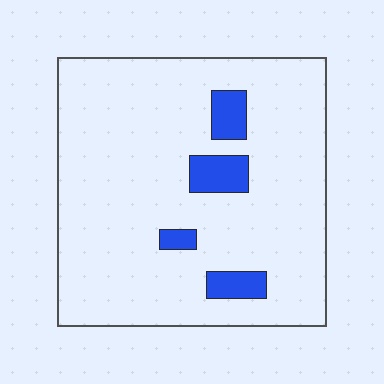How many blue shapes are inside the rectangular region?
4.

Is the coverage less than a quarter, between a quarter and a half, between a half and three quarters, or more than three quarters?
Less than a quarter.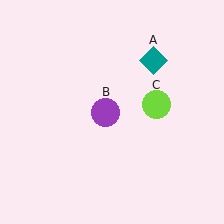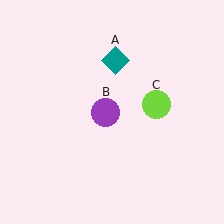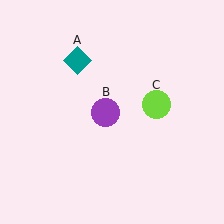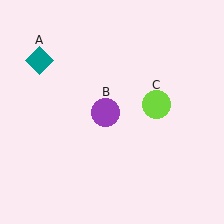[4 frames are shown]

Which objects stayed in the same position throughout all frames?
Purple circle (object B) and lime circle (object C) remained stationary.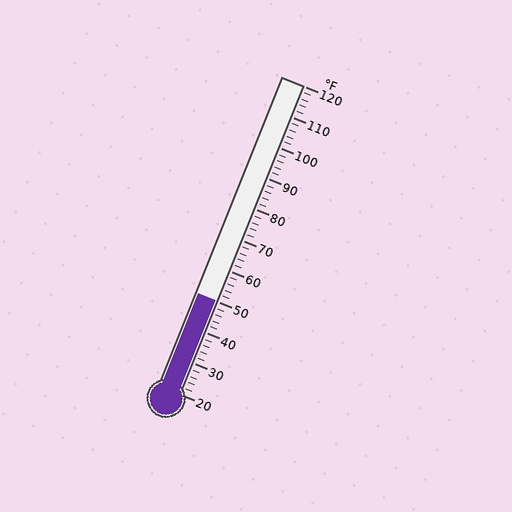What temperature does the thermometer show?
The thermometer shows approximately 50°F.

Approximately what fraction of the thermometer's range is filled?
The thermometer is filled to approximately 30% of its range.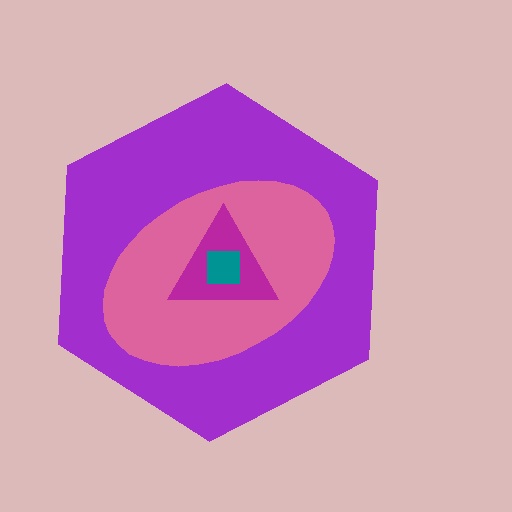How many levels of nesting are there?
4.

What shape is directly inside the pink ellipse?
The magenta triangle.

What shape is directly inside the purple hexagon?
The pink ellipse.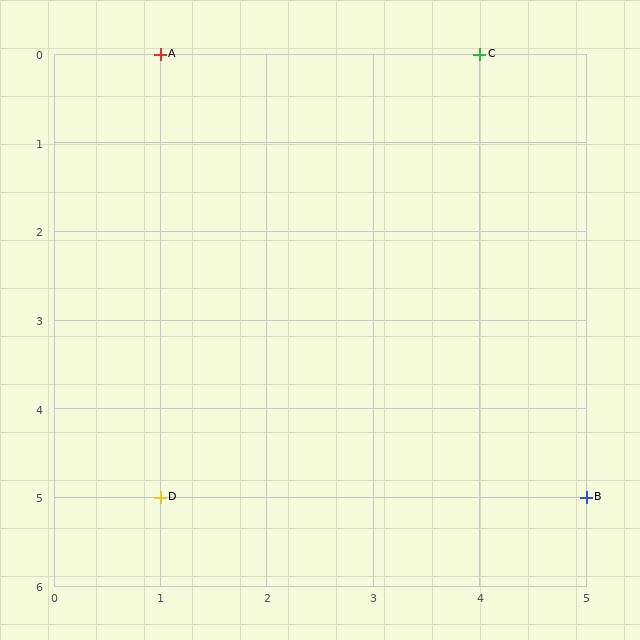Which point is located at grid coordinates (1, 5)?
Point D is at (1, 5).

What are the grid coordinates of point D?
Point D is at grid coordinates (1, 5).